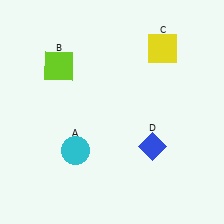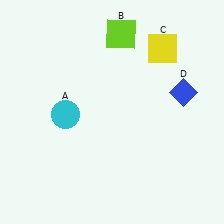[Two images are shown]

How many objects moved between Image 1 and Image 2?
3 objects moved between the two images.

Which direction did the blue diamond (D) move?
The blue diamond (D) moved up.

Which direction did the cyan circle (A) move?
The cyan circle (A) moved up.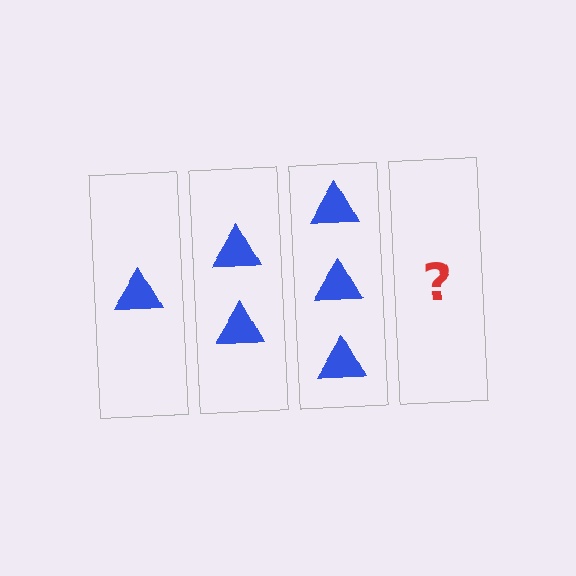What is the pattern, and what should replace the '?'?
The pattern is that each step adds one more triangle. The '?' should be 4 triangles.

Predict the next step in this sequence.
The next step is 4 triangles.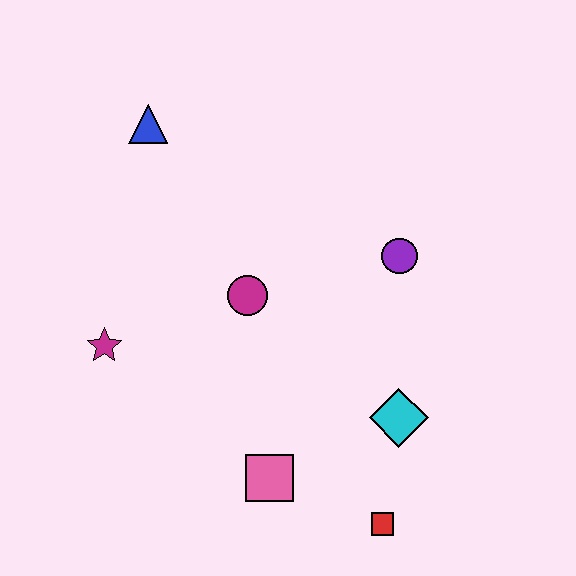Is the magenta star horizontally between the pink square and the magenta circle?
No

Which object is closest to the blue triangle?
The magenta circle is closest to the blue triangle.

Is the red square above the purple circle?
No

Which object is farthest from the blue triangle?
The red square is farthest from the blue triangle.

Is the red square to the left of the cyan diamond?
Yes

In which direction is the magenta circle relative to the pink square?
The magenta circle is above the pink square.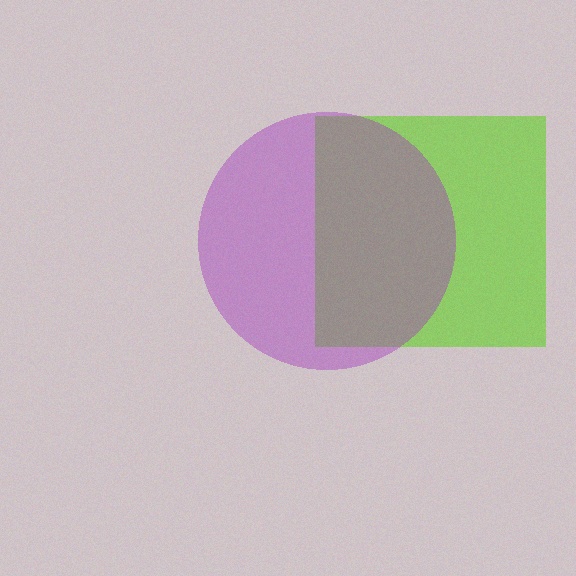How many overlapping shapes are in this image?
There are 2 overlapping shapes in the image.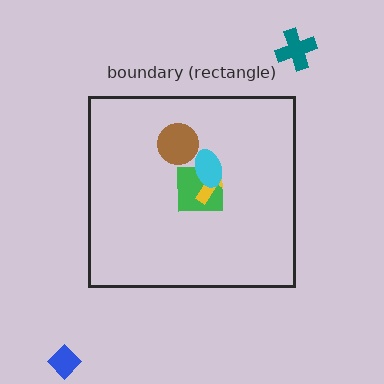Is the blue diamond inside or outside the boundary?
Outside.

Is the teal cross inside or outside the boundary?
Outside.